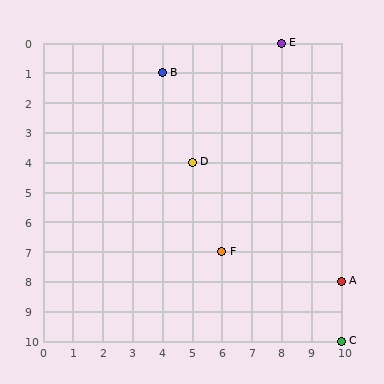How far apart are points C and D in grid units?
Points C and D are 5 columns and 6 rows apart (about 7.8 grid units diagonally).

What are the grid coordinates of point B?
Point B is at grid coordinates (4, 1).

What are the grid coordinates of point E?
Point E is at grid coordinates (8, 0).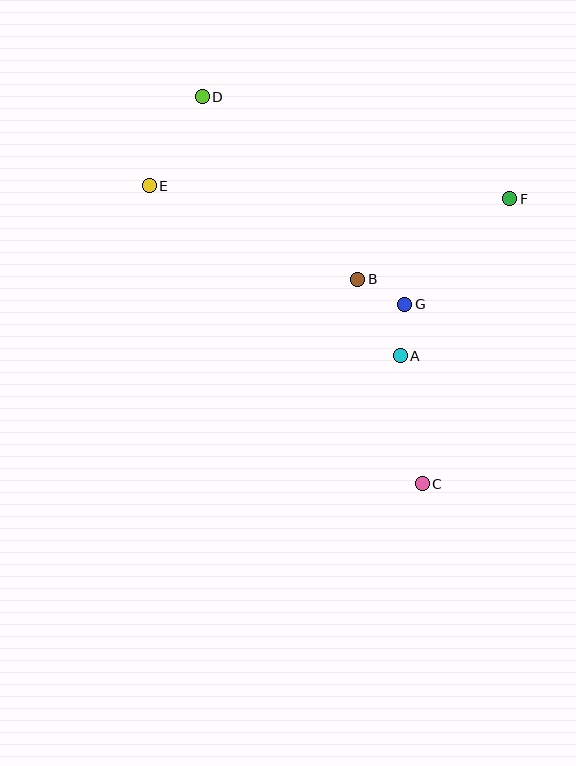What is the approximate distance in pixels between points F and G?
The distance between F and G is approximately 149 pixels.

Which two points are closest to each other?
Points A and G are closest to each other.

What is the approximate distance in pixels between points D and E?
The distance between D and E is approximately 103 pixels.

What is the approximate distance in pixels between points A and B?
The distance between A and B is approximately 88 pixels.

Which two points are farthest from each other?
Points C and D are farthest from each other.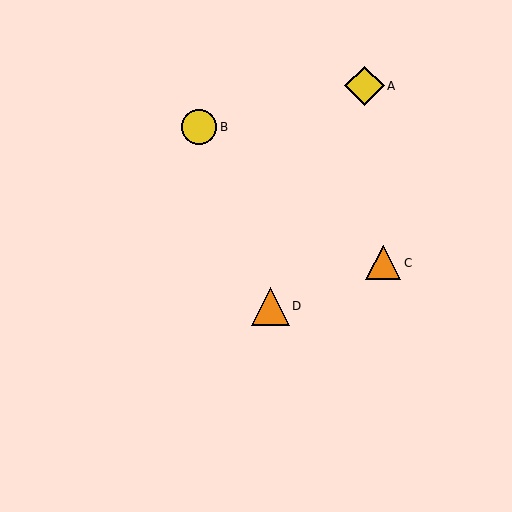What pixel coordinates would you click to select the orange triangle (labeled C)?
Click at (383, 263) to select the orange triangle C.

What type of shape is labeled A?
Shape A is a yellow diamond.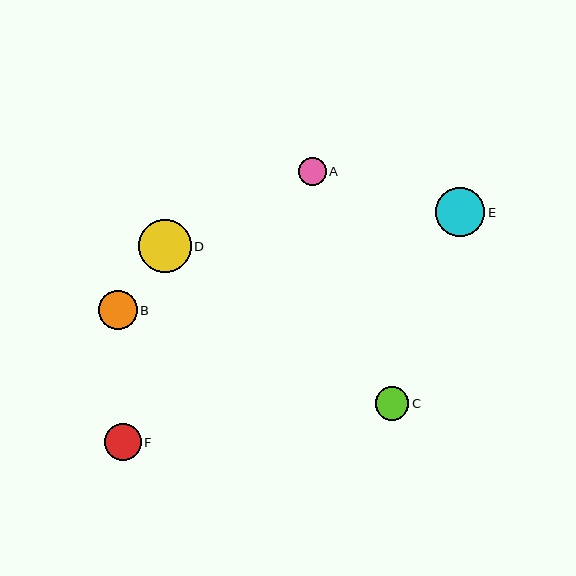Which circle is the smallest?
Circle A is the smallest with a size of approximately 28 pixels.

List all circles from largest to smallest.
From largest to smallest: D, E, B, F, C, A.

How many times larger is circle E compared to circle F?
Circle E is approximately 1.3 times the size of circle F.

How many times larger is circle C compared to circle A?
Circle C is approximately 1.2 times the size of circle A.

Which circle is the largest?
Circle D is the largest with a size of approximately 53 pixels.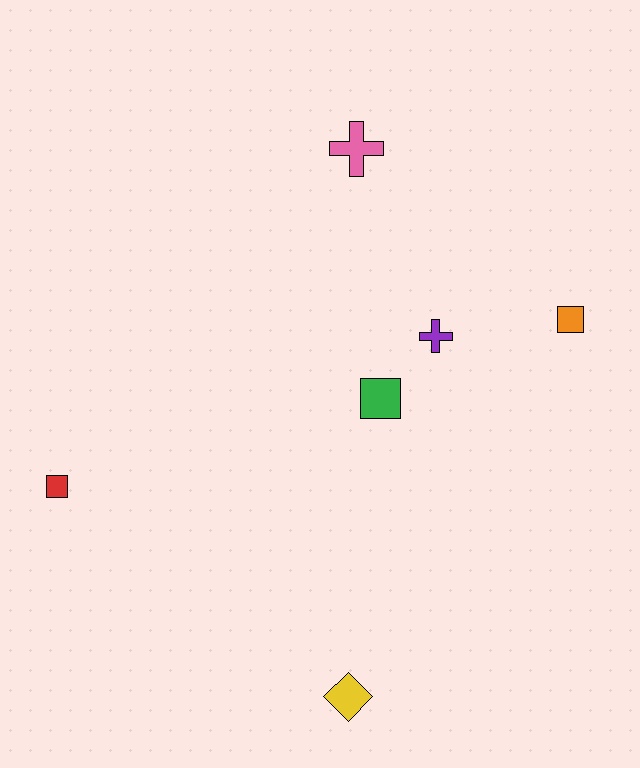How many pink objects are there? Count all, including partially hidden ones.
There is 1 pink object.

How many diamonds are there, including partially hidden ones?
There is 1 diamond.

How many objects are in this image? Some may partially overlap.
There are 6 objects.